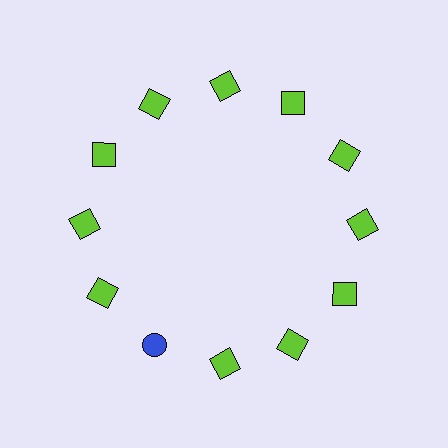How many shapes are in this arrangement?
There are 12 shapes arranged in a ring pattern.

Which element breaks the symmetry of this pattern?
The blue circle at roughly the 7 o'clock position breaks the symmetry. All other shapes are lime squares.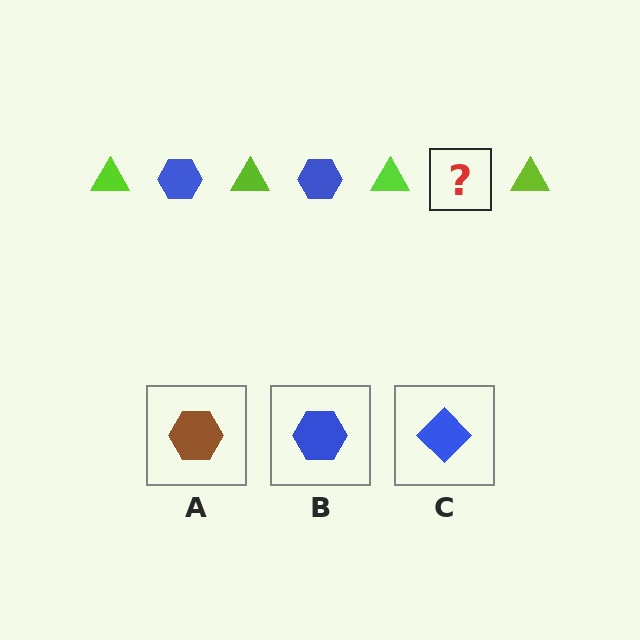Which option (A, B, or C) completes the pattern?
B.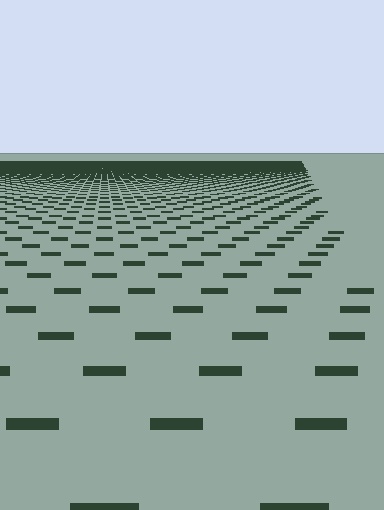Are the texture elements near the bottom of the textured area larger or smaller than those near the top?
Larger. Near the bottom, elements are closer to the viewer and appear at a bigger on-screen size.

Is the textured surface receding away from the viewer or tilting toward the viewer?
The surface is receding away from the viewer. Texture elements get smaller and denser toward the top.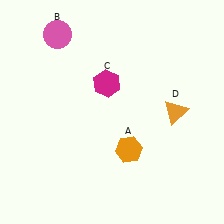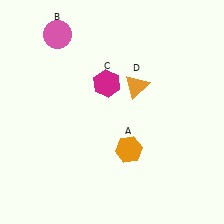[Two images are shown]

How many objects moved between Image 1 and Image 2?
1 object moved between the two images.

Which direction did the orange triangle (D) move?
The orange triangle (D) moved left.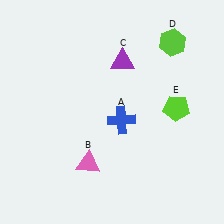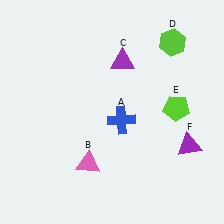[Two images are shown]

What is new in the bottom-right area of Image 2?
A purple triangle (F) was added in the bottom-right area of Image 2.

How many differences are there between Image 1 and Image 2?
There is 1 difference between the two images.